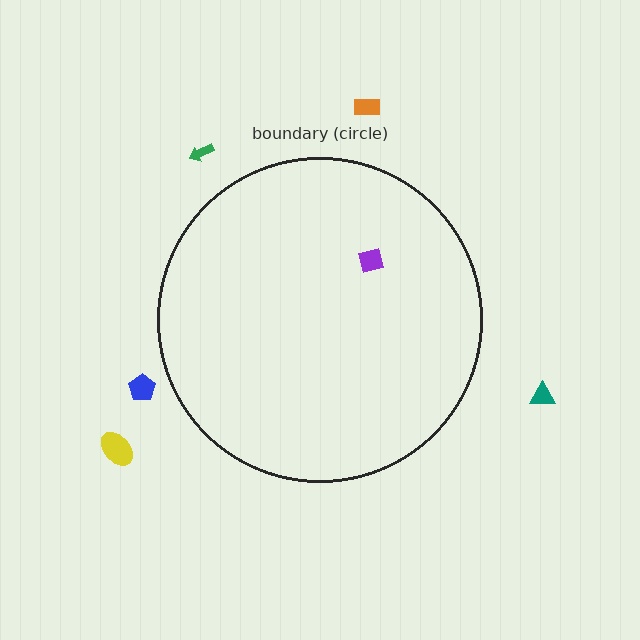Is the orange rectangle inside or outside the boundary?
Outside.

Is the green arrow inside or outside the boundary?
Outside.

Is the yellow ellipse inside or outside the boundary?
Outside.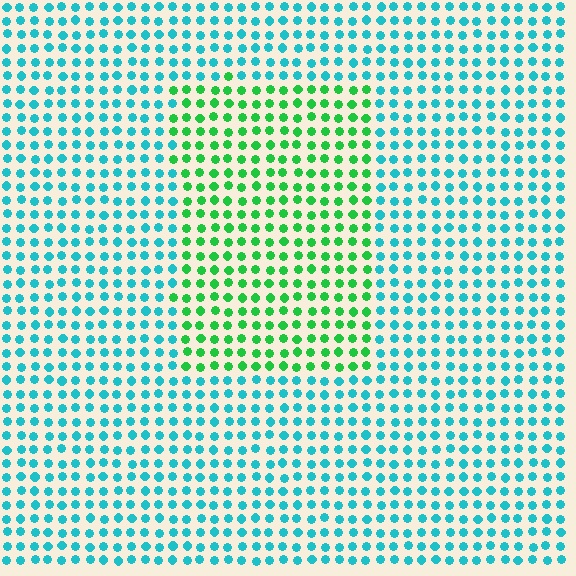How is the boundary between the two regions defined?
The boundary is defined purely by a slight shift in hue (about 51 degrees). Spacing, size, and orientation are identical on both sides.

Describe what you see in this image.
The image is filled with small cyan elements in a uniform arrangement. A rectangle-shaped region is visible where the elements are tinted to a slightly different hue, forming a subtle color boundary.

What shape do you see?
I see a rectangle.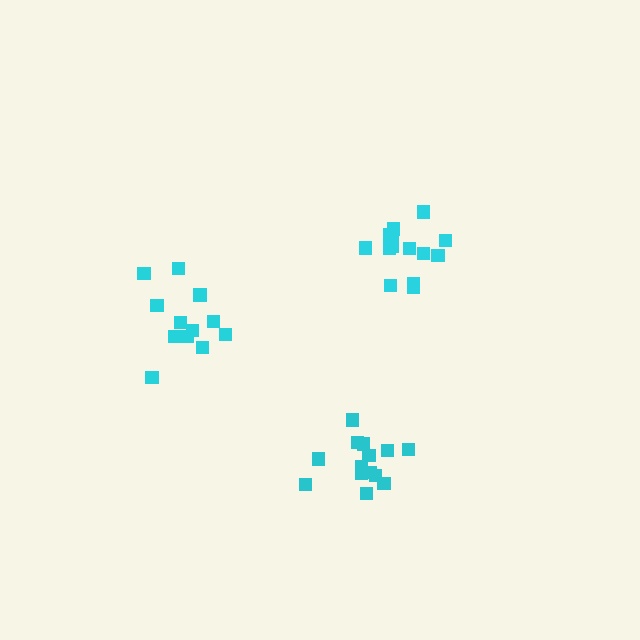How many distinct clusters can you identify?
There are 3 distinct clusters.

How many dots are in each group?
Group 1: 15 dots, Group 2: 12 dots, Group 3: 14 dots (41 total).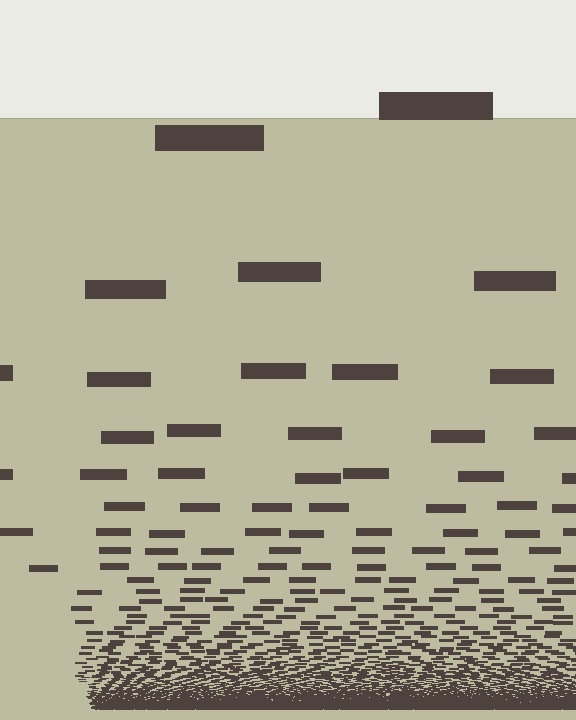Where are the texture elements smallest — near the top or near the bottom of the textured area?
Near the bottom.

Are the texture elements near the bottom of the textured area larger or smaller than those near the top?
Smaller. The gradient is inverted — elements near the bottom are smaller and denser.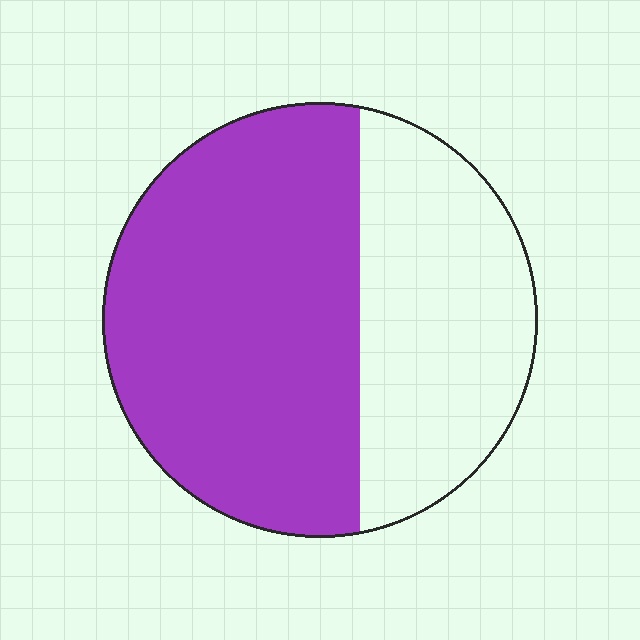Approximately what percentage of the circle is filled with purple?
Approximately 60%.